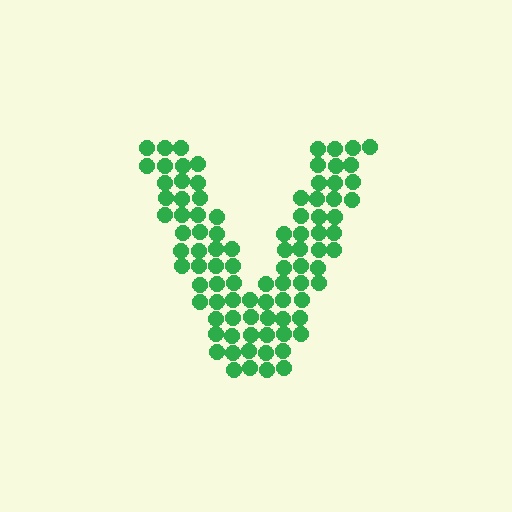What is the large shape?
The large shape is the letter V.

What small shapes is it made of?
It is made of small circles.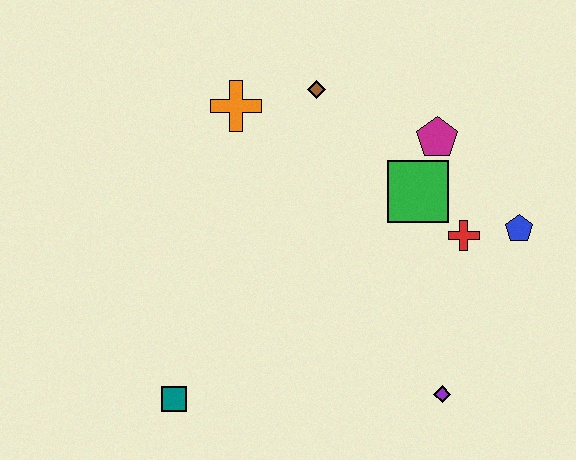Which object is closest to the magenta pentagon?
The green square is closest to the magenta pentagon.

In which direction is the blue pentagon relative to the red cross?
The blue pentagon is to the right of the red cross.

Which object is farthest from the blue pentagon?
The teal square is farthest from the blue pentagon.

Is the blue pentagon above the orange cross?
No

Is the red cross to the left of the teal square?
No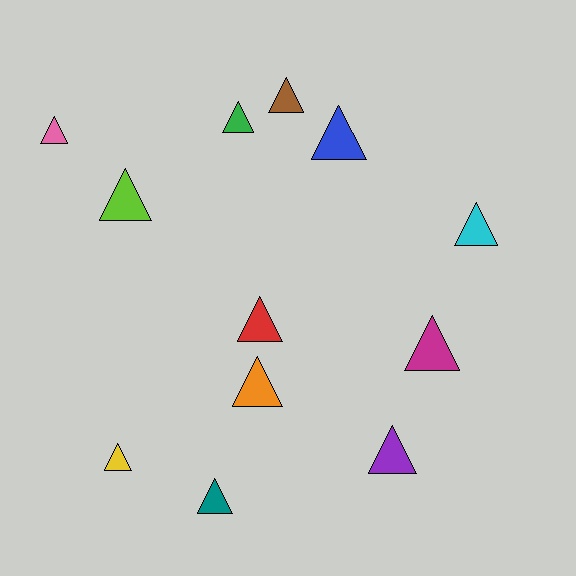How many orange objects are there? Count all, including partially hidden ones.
There is 1 orange object.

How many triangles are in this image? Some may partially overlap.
There are 12 triangles.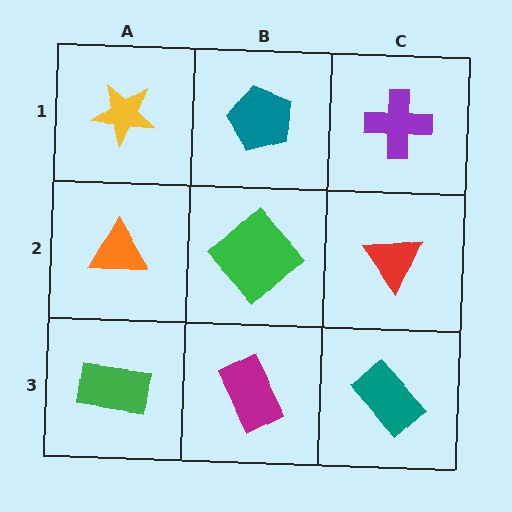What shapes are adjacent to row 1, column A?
An orange triangle (row 2, column A), a teal pentagon (row 1, column B).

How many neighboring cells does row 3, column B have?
3.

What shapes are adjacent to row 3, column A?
An orange triangle (row 2, column A), a magenta rectangle (row 3, column B).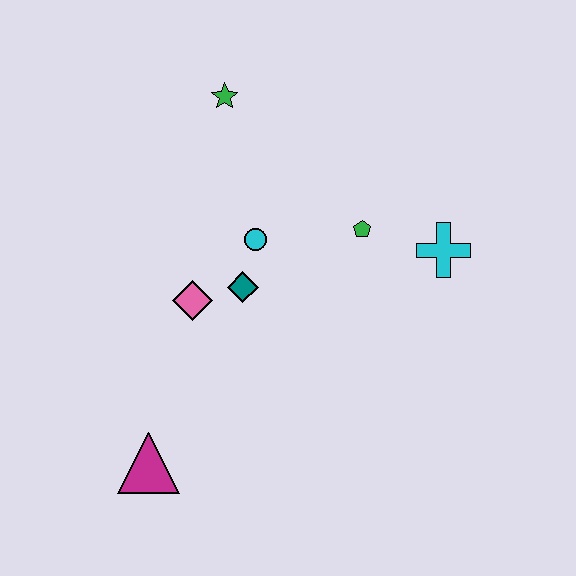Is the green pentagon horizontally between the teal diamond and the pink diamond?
No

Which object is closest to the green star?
The cyan circle is closest to the green star.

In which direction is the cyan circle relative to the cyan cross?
The cyan circle is to the left of the cyan cross.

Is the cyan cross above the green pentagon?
No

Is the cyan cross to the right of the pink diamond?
Yes